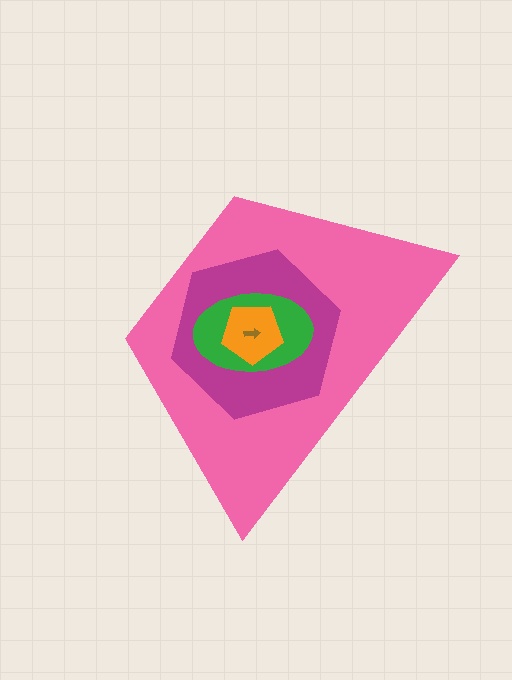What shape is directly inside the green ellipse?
The orange pentagon.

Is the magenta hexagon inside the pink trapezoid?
Yes.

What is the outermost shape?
The pink trapezoid.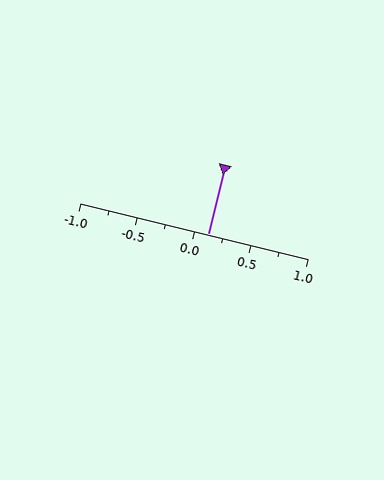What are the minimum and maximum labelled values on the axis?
The axis runs from -1.0 to 1.0.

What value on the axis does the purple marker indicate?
The marker indicates approximately 0.12.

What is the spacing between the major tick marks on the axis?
The major ticks are spaced 0.5 apart.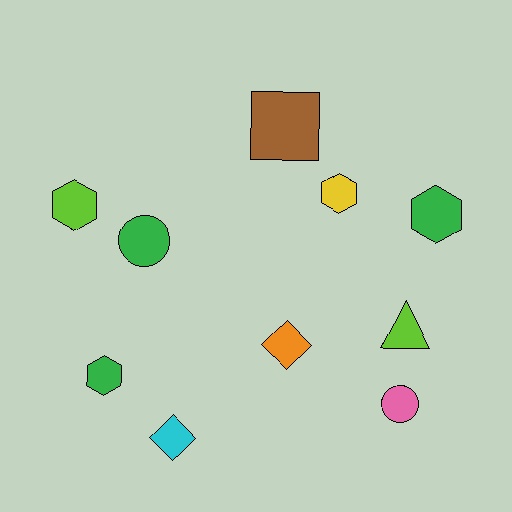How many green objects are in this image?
There are 3 green objects.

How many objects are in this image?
There are 10 objects.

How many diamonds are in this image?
There are 2 diamonds.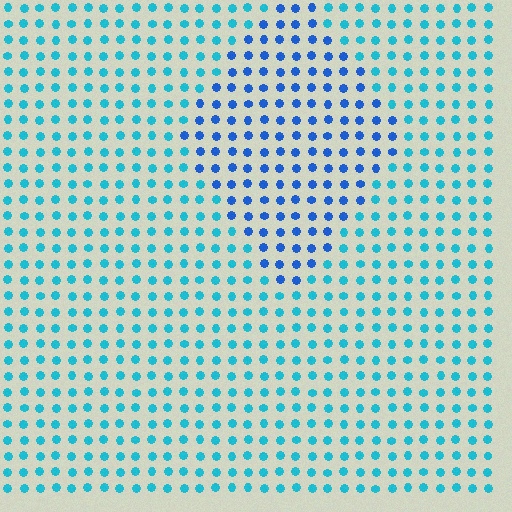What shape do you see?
I see a diamond.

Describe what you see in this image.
The image is filled with small cyan elements in a uniform arrangement. A diamond-shaped region is visible where the elements are tinted to a slightly different hue, forming a subtle color boundary.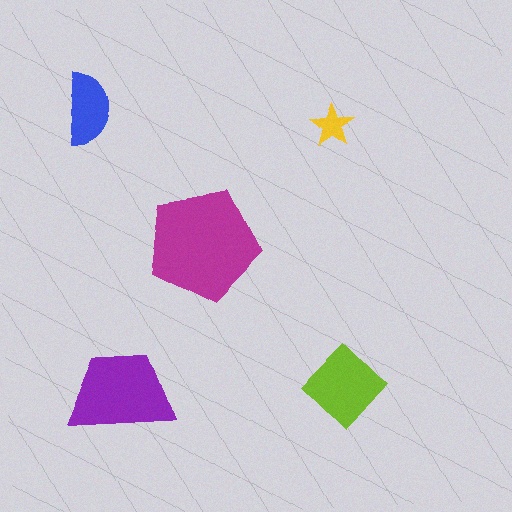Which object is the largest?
The magenta pentagon.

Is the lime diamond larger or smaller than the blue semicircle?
Larger.